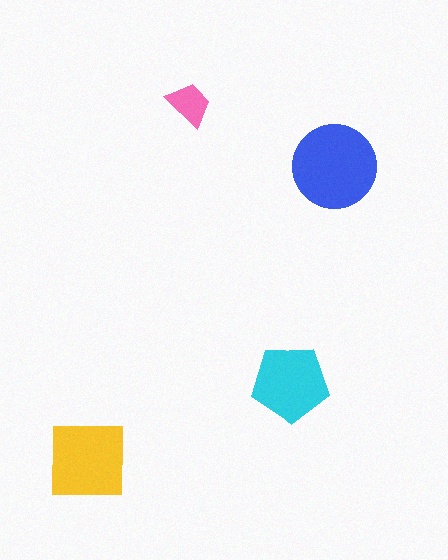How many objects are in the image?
There are 4 objects in the image.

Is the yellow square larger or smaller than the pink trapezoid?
Larger.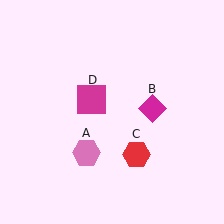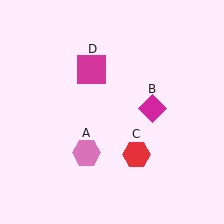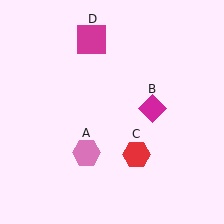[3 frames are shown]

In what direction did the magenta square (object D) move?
The magenta square (object D) moved up.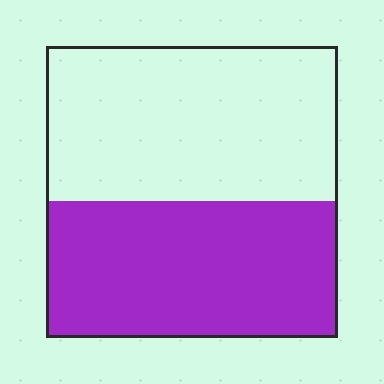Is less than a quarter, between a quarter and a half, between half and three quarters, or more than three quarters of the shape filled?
Between a quarter and a half.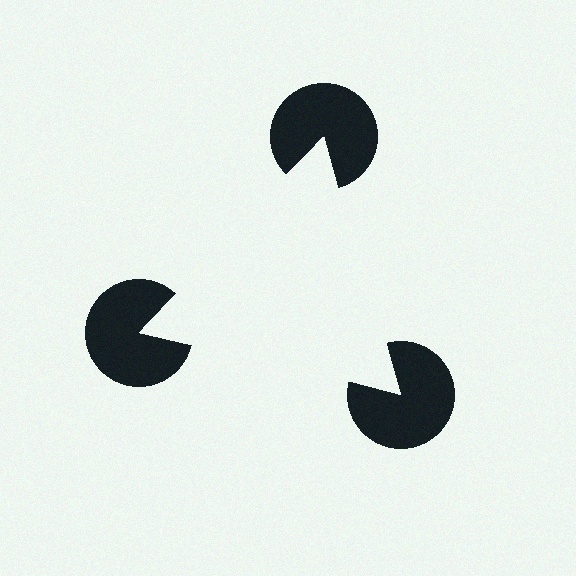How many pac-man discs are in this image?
There are 3 — one at each vertex of the illusory triangle.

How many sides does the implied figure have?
3 sides.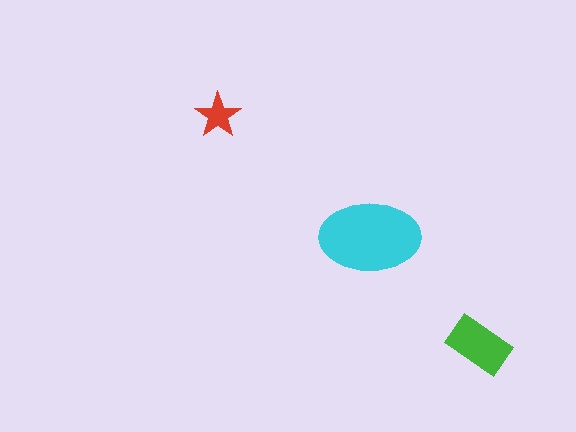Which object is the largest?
The cyan ellipse.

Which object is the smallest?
The red star.